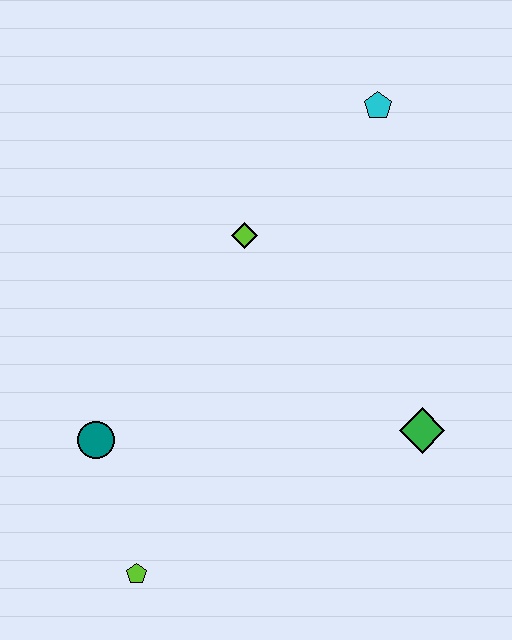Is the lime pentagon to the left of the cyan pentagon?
Yes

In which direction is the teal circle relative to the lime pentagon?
The teal circle is above the lime pentagon.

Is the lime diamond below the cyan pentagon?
Yes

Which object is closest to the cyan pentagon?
The lime diamond is closest to the cyan pentagon.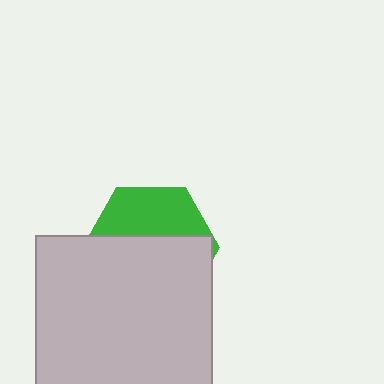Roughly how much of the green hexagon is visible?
A small part of it is visible (roughly 38%).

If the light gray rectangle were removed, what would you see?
You would see the complete green hexagon.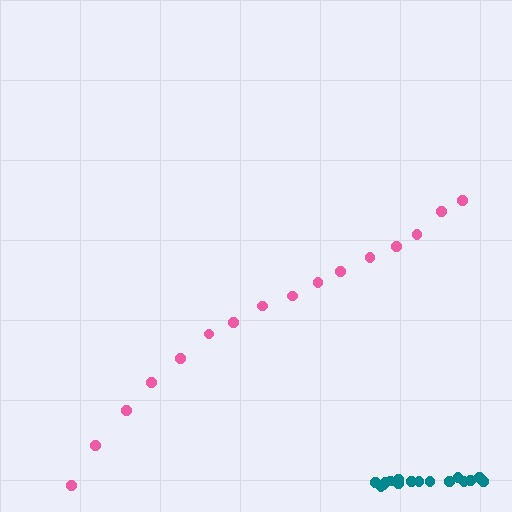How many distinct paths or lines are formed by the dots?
There are 2 distinct paths.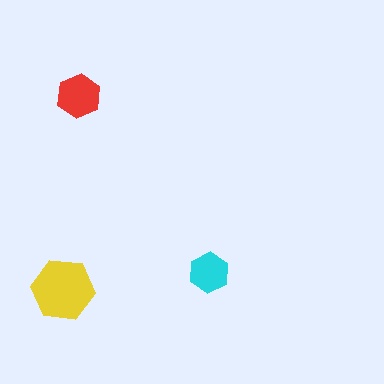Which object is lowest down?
The yellow hexagon is bottommost.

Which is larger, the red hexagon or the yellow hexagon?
The yellow one.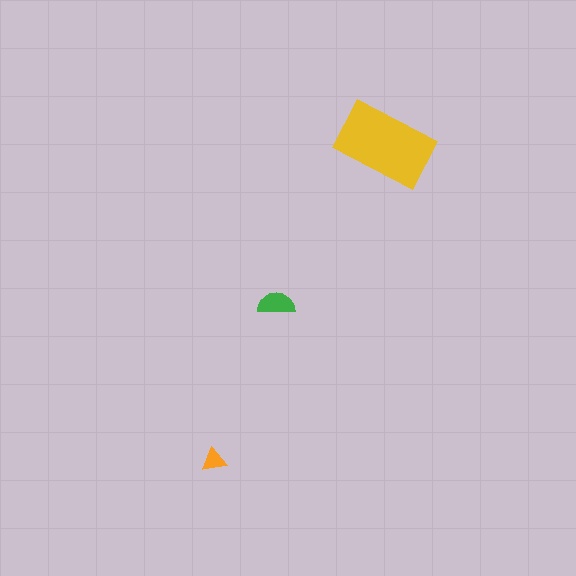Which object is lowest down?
The orange triangle is bottommost.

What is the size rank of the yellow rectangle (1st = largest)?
1st.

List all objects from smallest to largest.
The orange triangle, the green semicircle, the yellow rectangle.